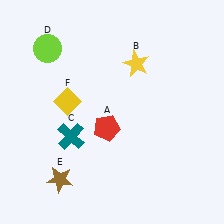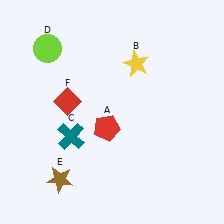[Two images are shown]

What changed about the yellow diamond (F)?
In Image 1, F is yellow. In Image 2, it changed to red.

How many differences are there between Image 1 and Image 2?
There is 1 difference between the two images.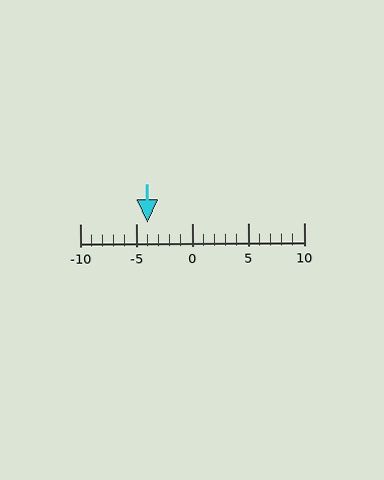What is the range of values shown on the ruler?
The ruler shows values from -10 to 10.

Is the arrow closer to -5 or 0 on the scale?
The arrow is closer to -5.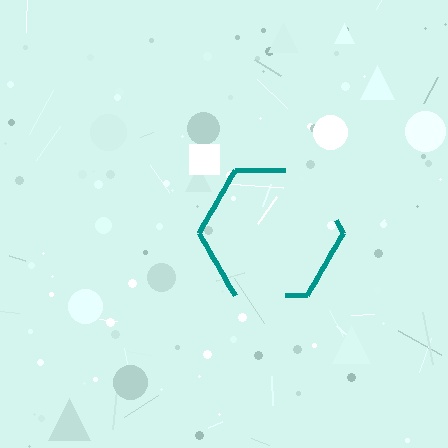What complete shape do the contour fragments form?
The contour fragments form a hexagon.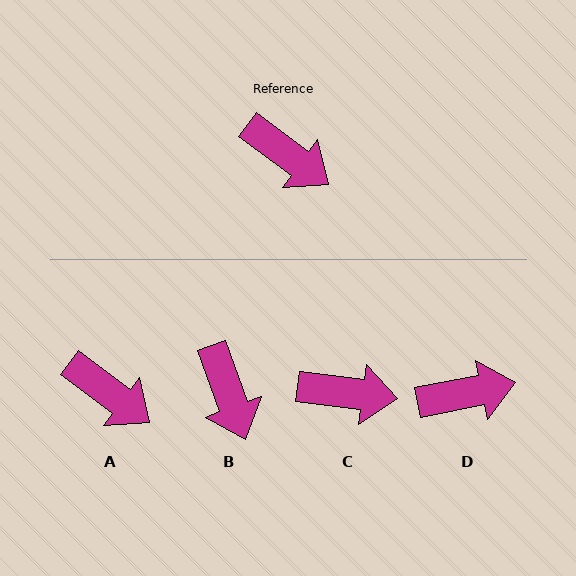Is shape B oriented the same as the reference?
No, it is off by about 34 degrees.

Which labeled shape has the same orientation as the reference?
A.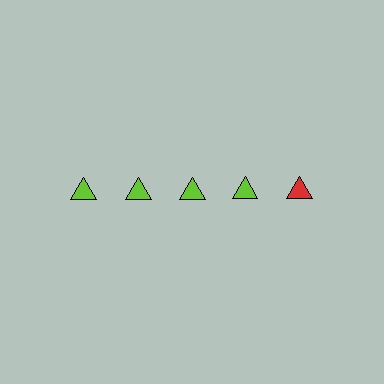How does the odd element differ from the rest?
It has a different color: red instead of lime.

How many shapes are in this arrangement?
There are 5 shapes arranged in a grid pattern.